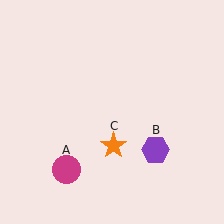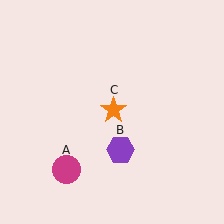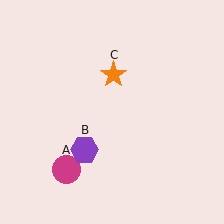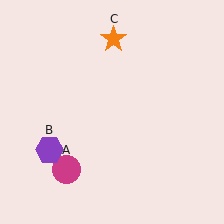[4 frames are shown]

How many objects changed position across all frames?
2 objects changed position: purple hexagon (object B), orange star (object C).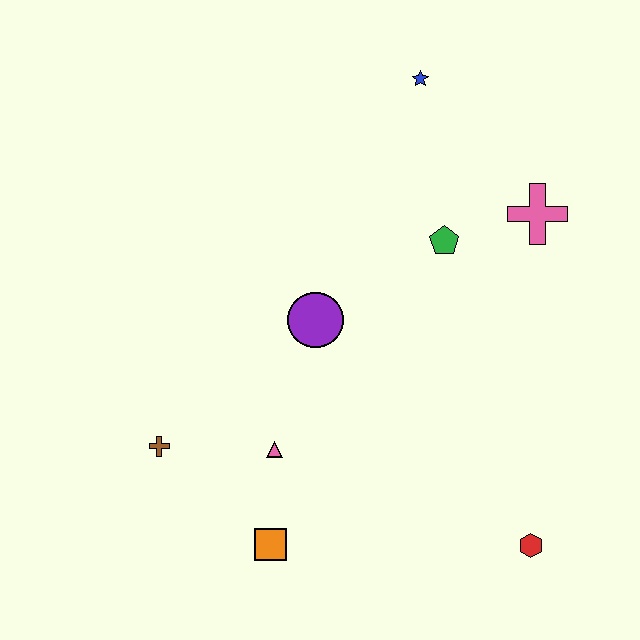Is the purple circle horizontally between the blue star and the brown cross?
Yes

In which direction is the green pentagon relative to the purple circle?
The green pentagon is to the right of the purple circle.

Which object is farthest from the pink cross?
The brown cross is farthest from the pink cross.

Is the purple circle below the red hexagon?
No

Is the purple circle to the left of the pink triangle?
No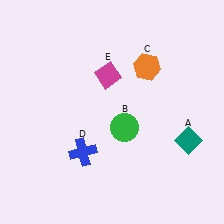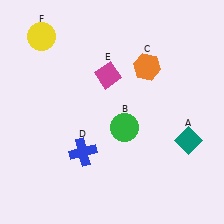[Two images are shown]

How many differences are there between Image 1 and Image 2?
There is 1 difference between the two images.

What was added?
A yellow circle (F) was added in Image 2.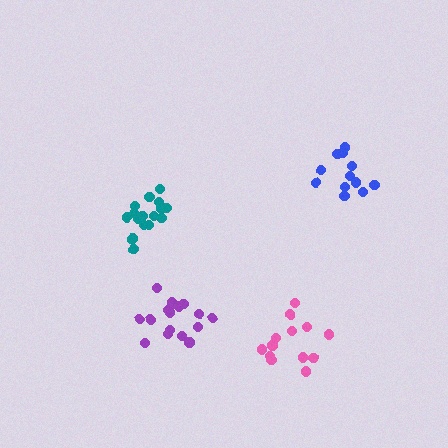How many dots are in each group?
Group 1: 16 dots, Group 2: 16 dots, Group 3: 13 dots, Group 4: 12 dots (57 total).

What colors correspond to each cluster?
The clusters are colored: purple, teal, pink, blue.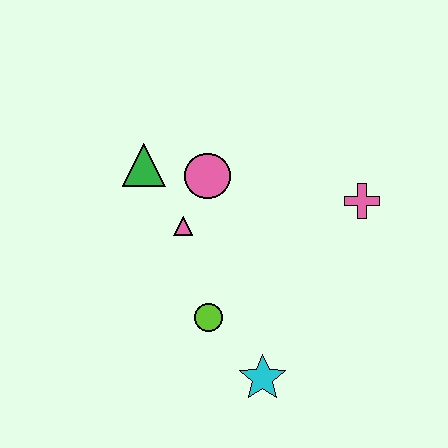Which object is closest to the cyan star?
The lime circle is closest to the cyan star.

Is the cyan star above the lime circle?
No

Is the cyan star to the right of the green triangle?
Yes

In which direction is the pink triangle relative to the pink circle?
The pink triangle is below the pink circle.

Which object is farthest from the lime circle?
The pink cross is farthest from the lime circle.